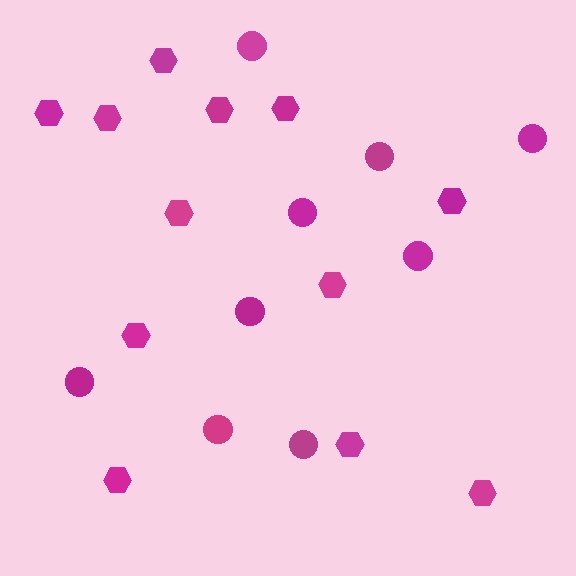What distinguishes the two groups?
There are 2 groups: one group of hexagons (12) and one group of circles (9).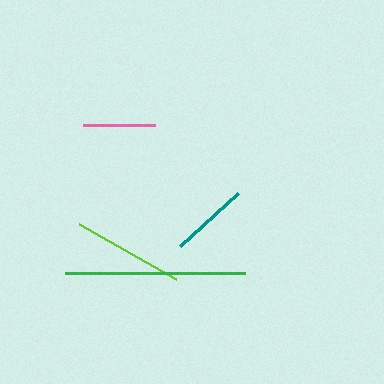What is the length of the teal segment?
The teal segment is approximately 78 pixels long.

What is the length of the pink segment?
The pink segment is approximately 72 pixels long.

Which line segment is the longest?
The green line is the longest at approximately 180 pixels.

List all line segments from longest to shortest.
From longest to shortest: green, lime, teal, pink.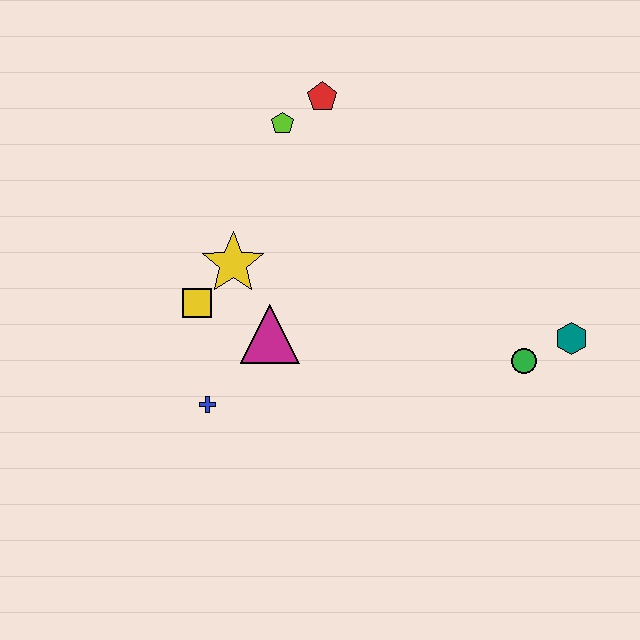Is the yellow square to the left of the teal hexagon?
Yes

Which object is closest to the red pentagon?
The lime pentagon is closest to the red pentagon.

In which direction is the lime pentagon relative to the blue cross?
The lime pentagon is above the blue cross.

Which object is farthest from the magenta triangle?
The teal hexagon is farthest from the magenta triangle.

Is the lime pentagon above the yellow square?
Yes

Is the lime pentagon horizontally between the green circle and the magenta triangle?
Yes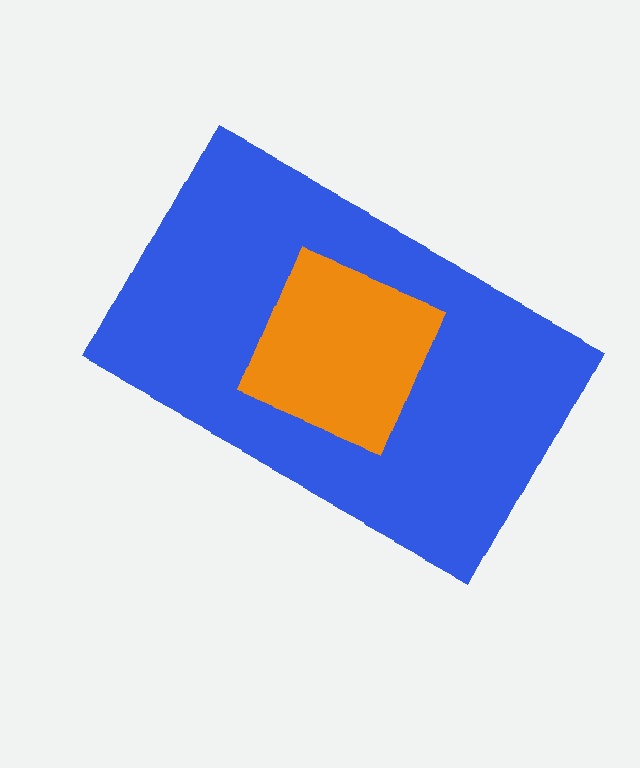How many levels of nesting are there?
2.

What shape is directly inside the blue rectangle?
The orange square.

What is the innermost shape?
The orange square.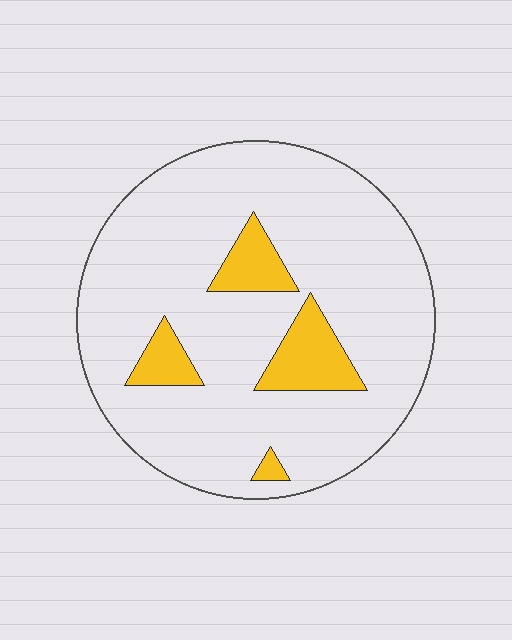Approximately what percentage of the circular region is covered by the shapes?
Approximately 15%.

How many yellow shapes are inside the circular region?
4.